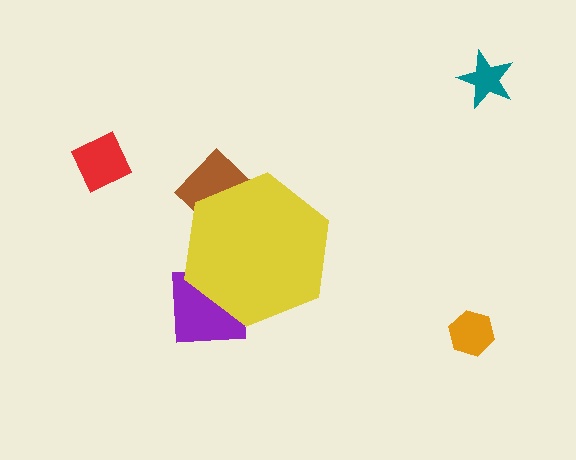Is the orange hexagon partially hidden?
No, the orange hexagon is fully visible.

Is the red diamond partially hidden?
No, the red diamond is fully visible.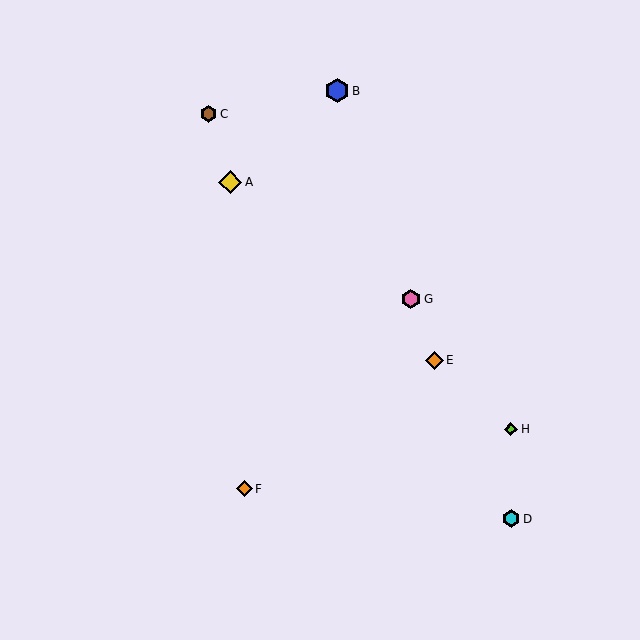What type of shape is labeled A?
Shape A is a yellow diamond.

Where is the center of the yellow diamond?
The center of the yellow diamond is at (230, 182).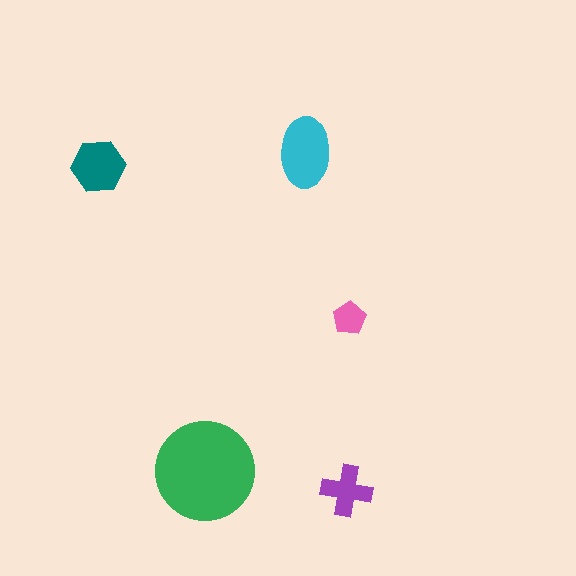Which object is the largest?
The green circle.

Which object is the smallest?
The pink pentagon.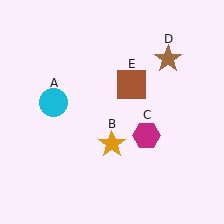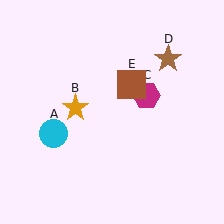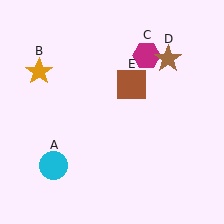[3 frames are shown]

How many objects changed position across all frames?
3 objects changed position: cyan circle (object A), orange star (object B), magenta hexagon (object C).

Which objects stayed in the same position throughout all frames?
Brown star (object D) and brown square (object E) remained stationary.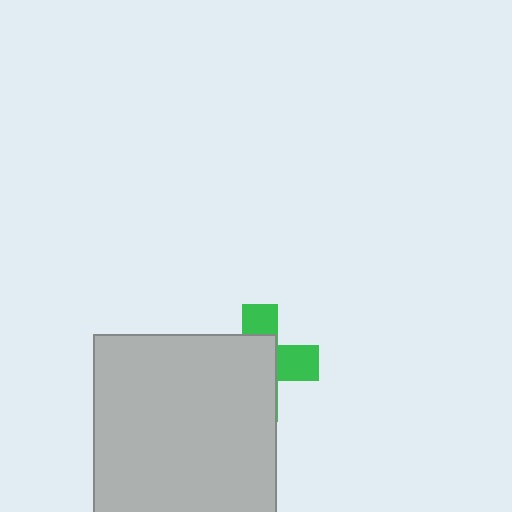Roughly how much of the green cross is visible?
A small part of it is visible (roughly 36%).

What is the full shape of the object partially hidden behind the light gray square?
The partially hidden object is a green cross.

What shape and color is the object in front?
The object in front is a light gray square.